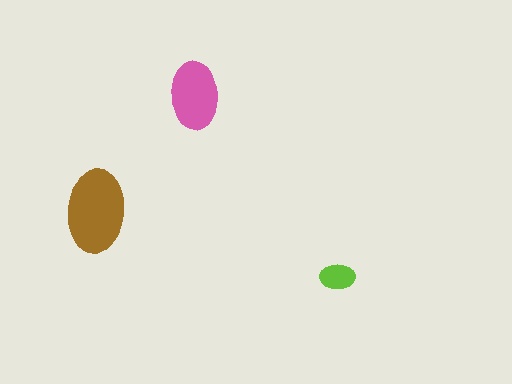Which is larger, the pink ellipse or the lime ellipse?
The pink one.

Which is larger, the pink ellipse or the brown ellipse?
The brown one.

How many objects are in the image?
There are 3 objects in the image.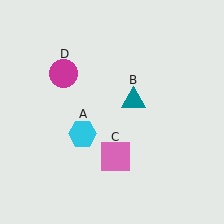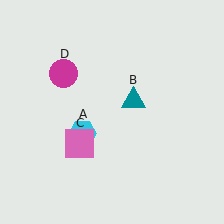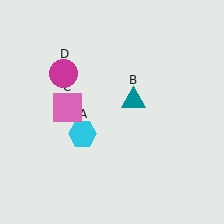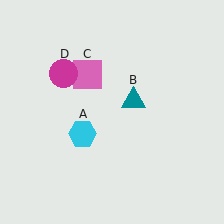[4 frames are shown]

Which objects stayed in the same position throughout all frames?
Cyan hexagon (object A) and teal triangle (object B) and magenta circle (object D) remained stationary.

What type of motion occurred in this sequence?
The pink square (object C) rotated clockwise around the center of the scene.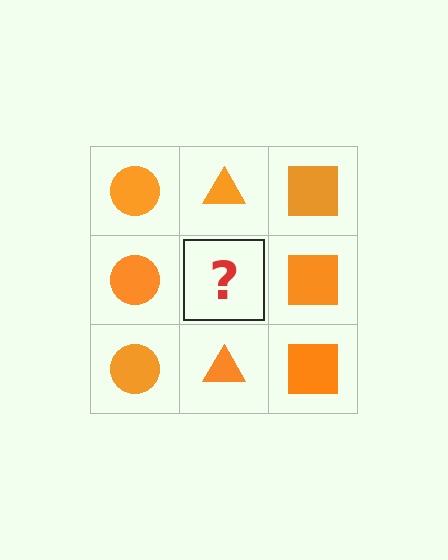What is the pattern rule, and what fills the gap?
The rule is that each column has a consistent shape. The gap should be filled with an orange triangle.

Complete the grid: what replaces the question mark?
The question mark should be replaced with an orange triangle.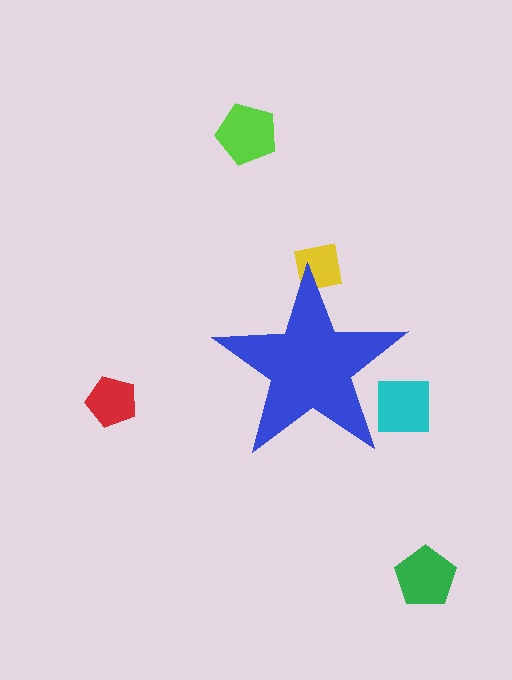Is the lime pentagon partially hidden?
No, the lime pentagon is fully visible.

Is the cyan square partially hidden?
Yes, the cyan square is partially hidden behind the blue star.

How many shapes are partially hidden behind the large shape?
2 shapes are partially hidden.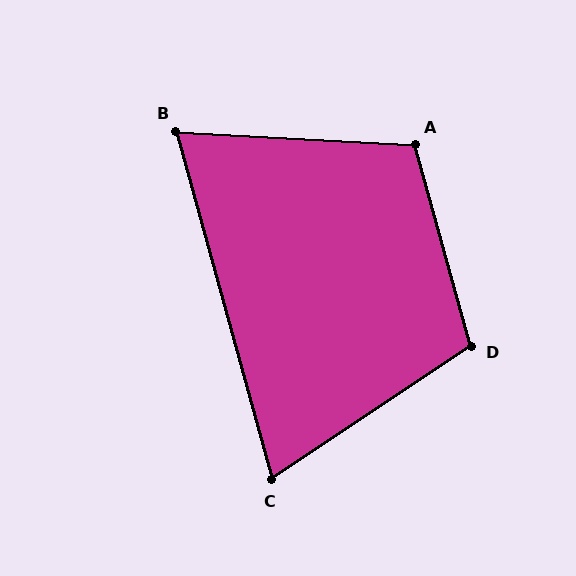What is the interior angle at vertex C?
Approximately 72 degrees (acute).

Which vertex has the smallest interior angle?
B, at approximately 72 degrees.